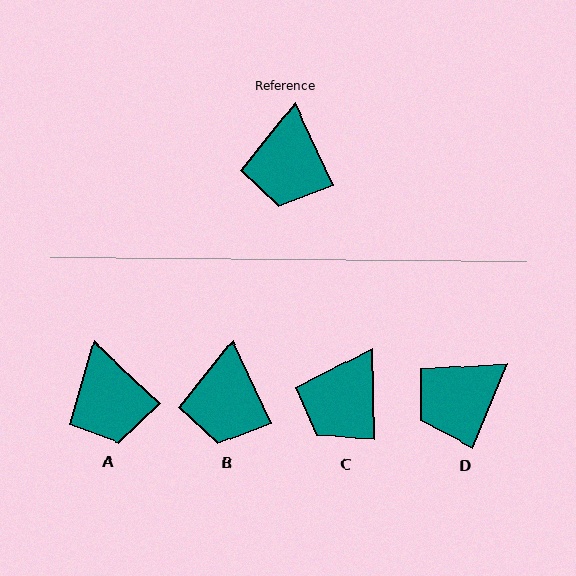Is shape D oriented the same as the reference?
No, it is off by about 48 degrees.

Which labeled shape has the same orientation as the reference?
B.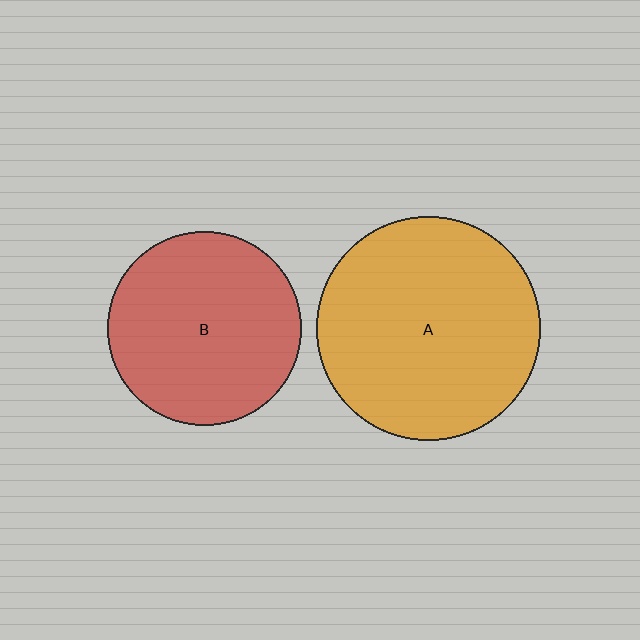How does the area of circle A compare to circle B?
Approximately 1.3 times.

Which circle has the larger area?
Circle A (orange).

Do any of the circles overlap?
No, none of the circles overlap.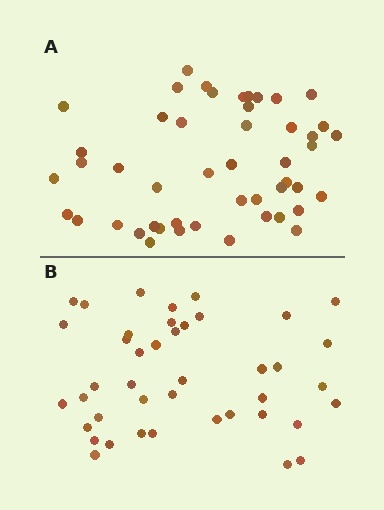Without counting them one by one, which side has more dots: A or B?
Region A (the top region) has more dots.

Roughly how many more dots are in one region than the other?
Region A has about 6 more dots than region B.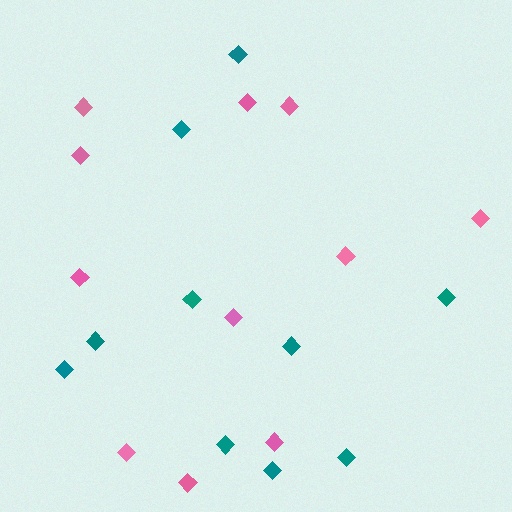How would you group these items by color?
There are 2 groups: one group of pink diamonds (11) and one group of teal diamonds (10).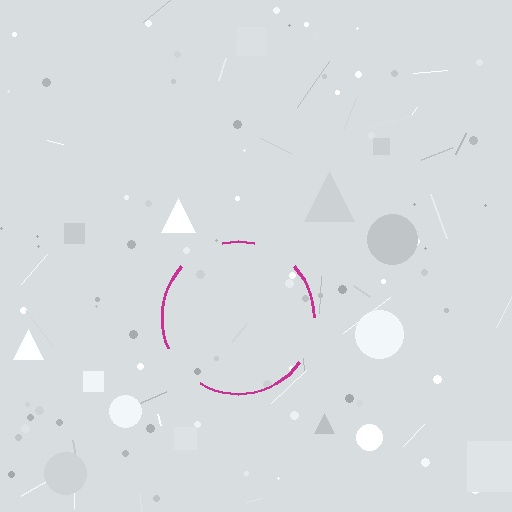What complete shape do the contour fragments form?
The contour fragments form a circle.